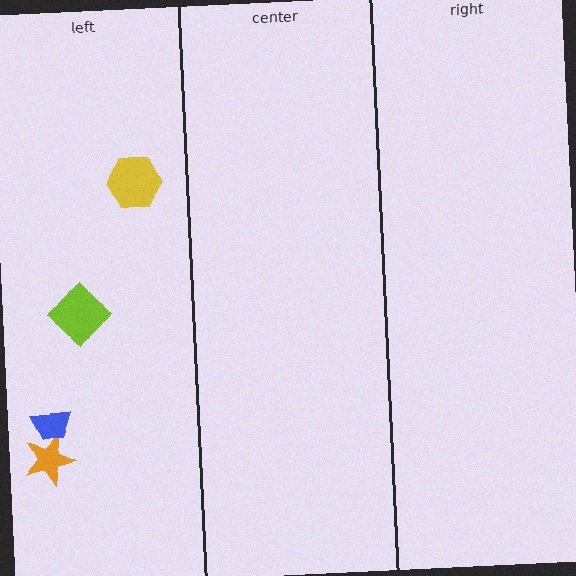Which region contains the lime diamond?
The left region.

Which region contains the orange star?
The left region.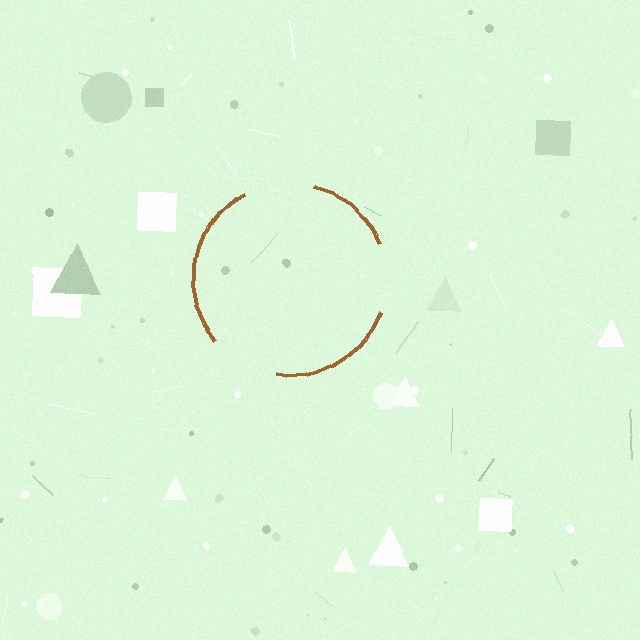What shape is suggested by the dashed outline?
The dashed outline suggests a circle.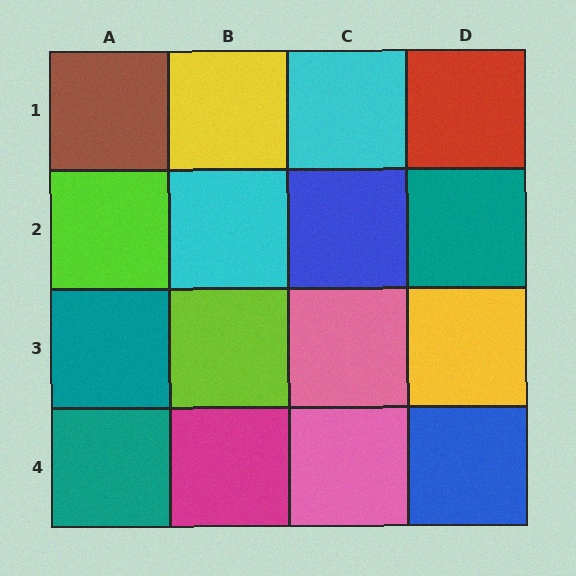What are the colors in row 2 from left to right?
Lime, cyan, blue, teal.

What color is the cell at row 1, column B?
Yellow.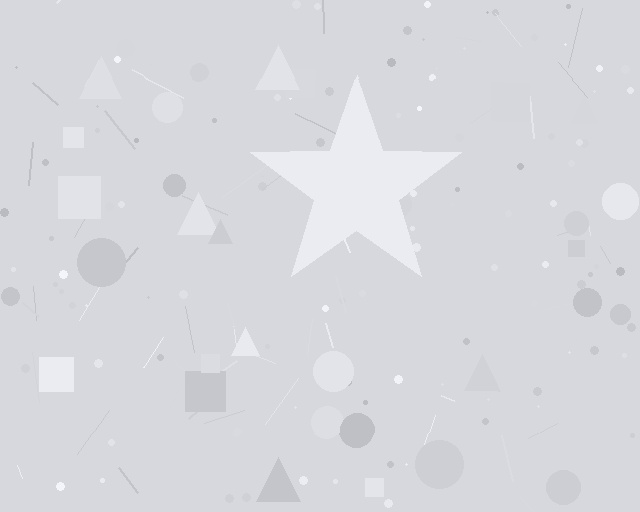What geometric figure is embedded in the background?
A star is embedded in the background.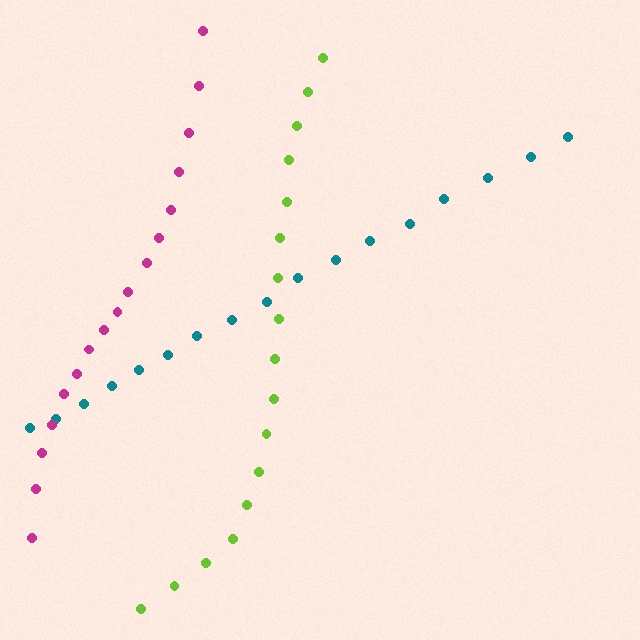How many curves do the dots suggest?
There are 3 distinct paths.